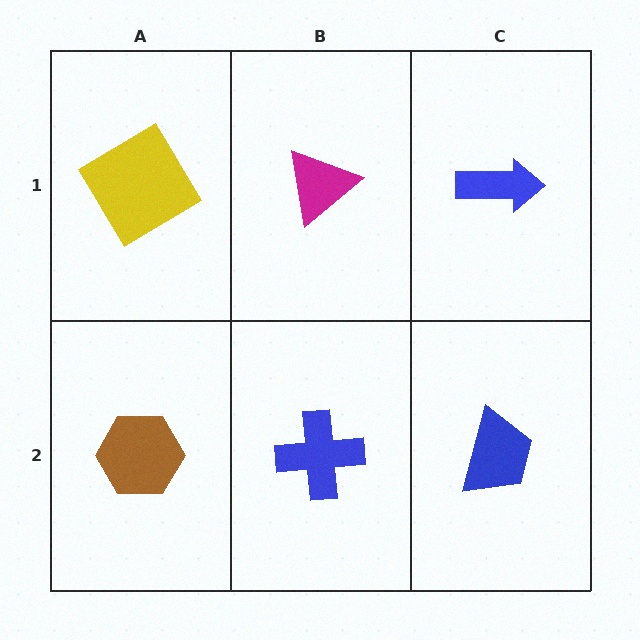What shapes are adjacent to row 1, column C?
A blue trapezoid (row 2, column C), a magenta triangle (row 1, column B).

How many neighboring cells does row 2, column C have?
2.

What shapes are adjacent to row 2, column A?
A yellow diamond (row 1, column A), a blue cross (row 2, column B).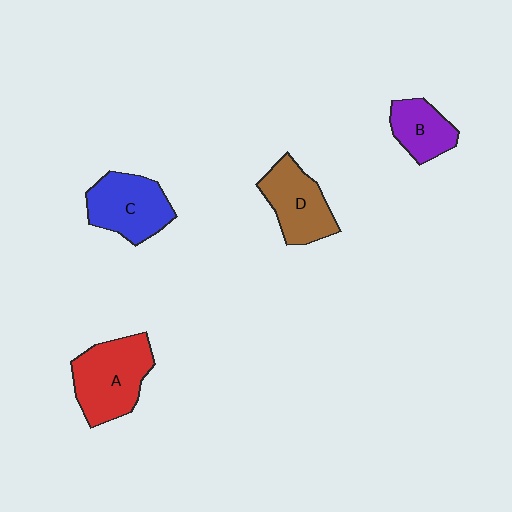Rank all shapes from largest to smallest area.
From largest to smallest: A (red), C (blue), D (brown), B (purple).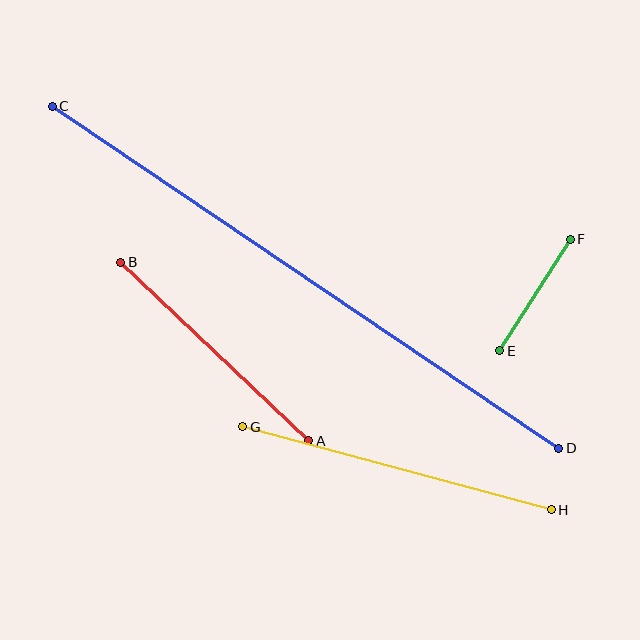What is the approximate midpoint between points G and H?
The midpoint is at approximately (397, 468) pixels.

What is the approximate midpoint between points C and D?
The midpoint is at approximately (306, 277) pixels.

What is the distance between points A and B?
The distance is approximately 259 pixels.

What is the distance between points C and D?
The distance is approximately 611 pixels.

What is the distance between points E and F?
The distance is approximately 132 pixels.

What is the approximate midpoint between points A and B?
The midpoint is at approximately (215, 352) pixels.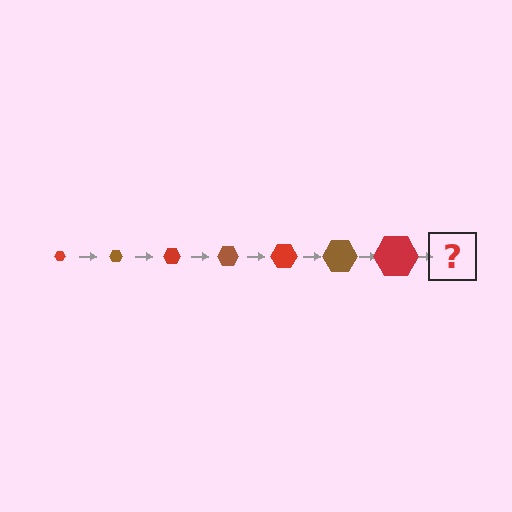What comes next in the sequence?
The next element should be a brown hexagon, larger than the previous one.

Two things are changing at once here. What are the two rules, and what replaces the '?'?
The two rules are that the hexagon grows larger each step and the color cycles through red and brown. The '?' should be a brown hexagon, larger than the previous one.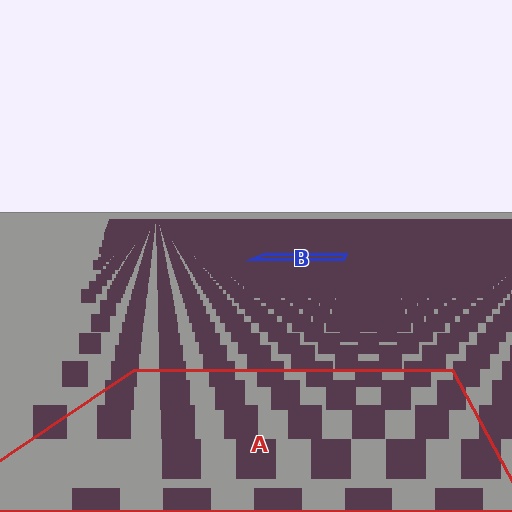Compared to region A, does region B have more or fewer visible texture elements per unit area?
Region B has more texture elements per unit area — they are packed more densely because it is farther away.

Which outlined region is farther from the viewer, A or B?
Region B is farther from the viewer — the texture elements inside it appear smaller and more densely packed.